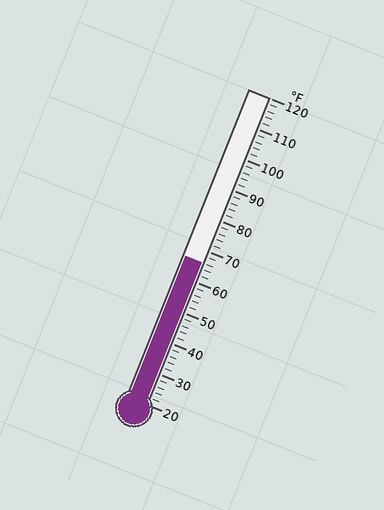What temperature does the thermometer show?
The thermometer shows approximately 66°F.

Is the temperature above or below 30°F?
The temperature is above 30°F.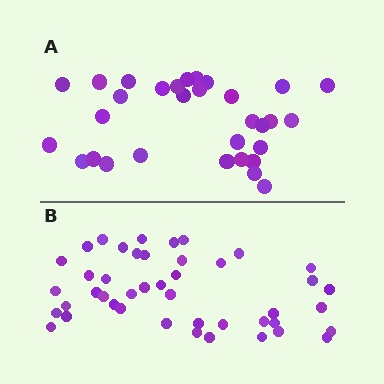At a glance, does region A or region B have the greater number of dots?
Region B (the bottom region) has more dots.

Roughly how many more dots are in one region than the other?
Region B has approximately 15 more dots than region A.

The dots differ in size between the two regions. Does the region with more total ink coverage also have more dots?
No. Region A has more total ink coverage because its dots are larger, but region B actually contains more individual dots. Total area can be misleading — the number of items is what matters here.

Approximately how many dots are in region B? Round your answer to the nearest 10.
About 40 dots. (The exact count is 44, which rounds to 40.)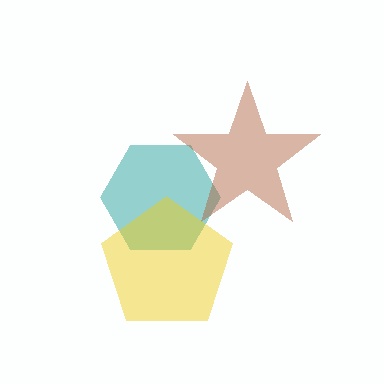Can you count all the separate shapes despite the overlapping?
Yes, there are 3 separate shapes.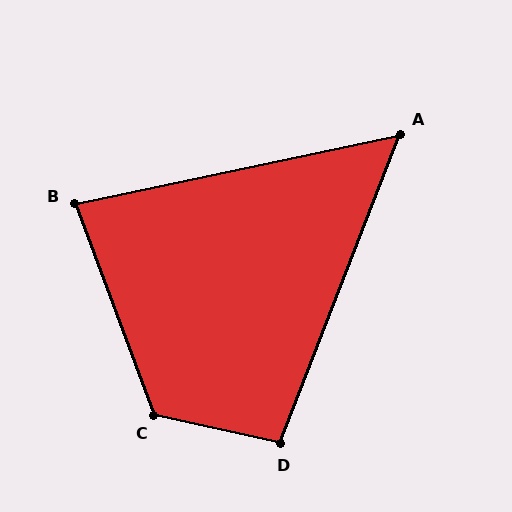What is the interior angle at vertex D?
Approximately 99 degrees (obtuse).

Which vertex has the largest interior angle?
C, at approximately 123 degrees.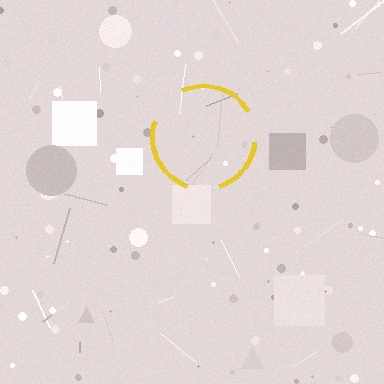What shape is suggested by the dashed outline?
The dashed outline suggests a circle.